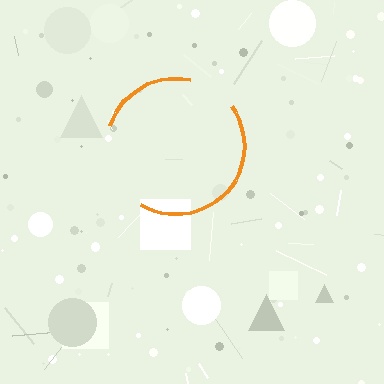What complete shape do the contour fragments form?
The contour fragments form a circle.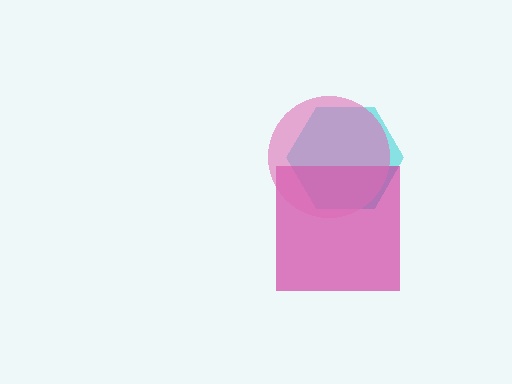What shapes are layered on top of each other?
The layered shapes are: a cyan hexagon, a magenta square, a pink circle.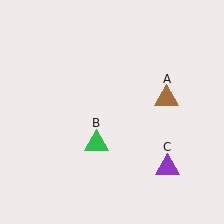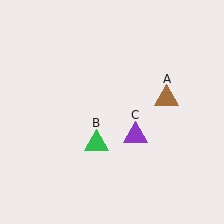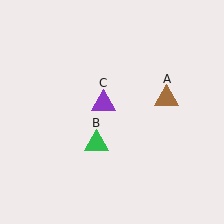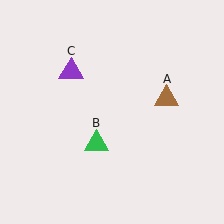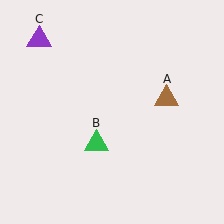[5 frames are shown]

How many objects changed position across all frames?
1 object changed position: purple triangle (object C).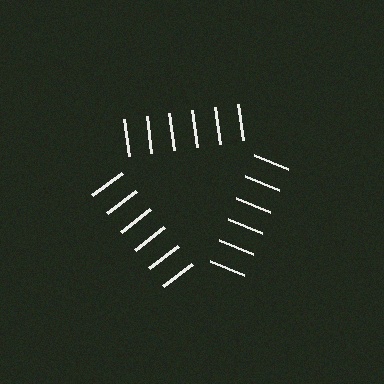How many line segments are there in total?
18 — 6 along each of the 3 edges.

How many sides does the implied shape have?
3 sides — the line-ends trace a triangle.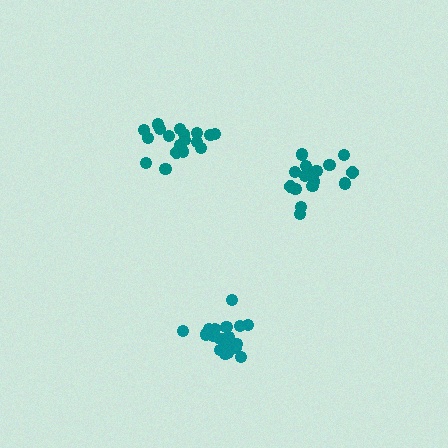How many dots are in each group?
Group 1: 20 dots, Group 2: 18 dots, Group 3: 17 dots (55 total).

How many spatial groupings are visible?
There are 3 spatial groupings.